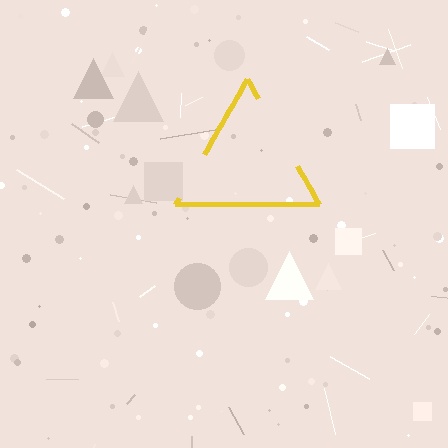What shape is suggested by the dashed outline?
The dashed outline suggests a triangle.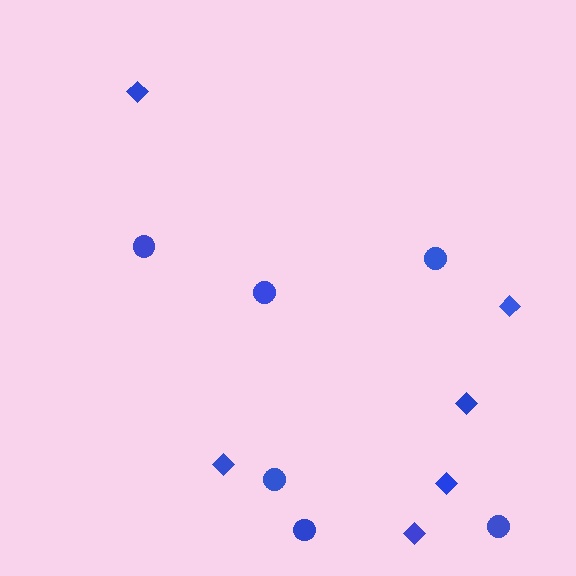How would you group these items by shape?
There are 2 groups: one group of diamonds (6) and one group of circles (6).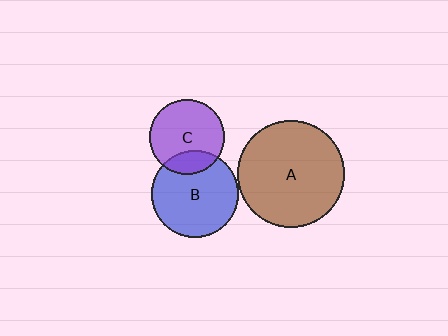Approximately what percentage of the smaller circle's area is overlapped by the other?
Approximately 20%.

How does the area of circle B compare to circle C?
Approximately 1.4 times.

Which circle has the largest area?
Circle A (brown).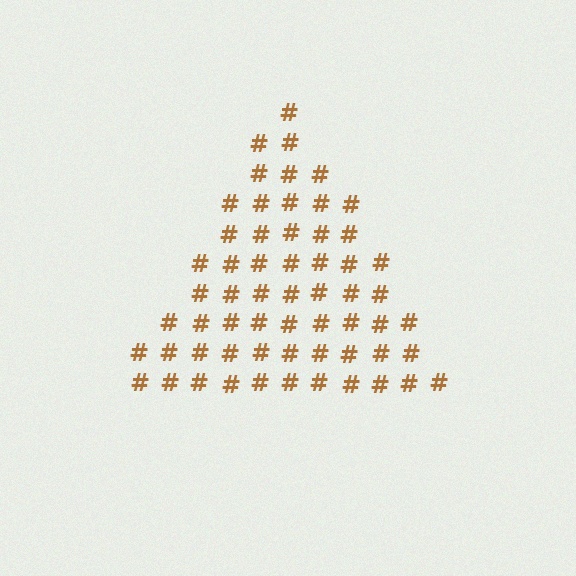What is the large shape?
The large shape is a triangle.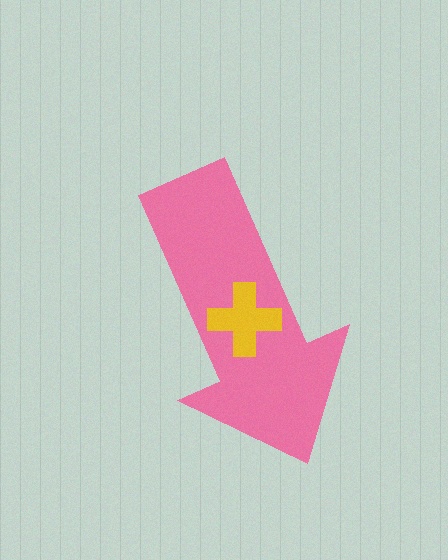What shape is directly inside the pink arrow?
The yellow cross.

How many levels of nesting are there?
2.